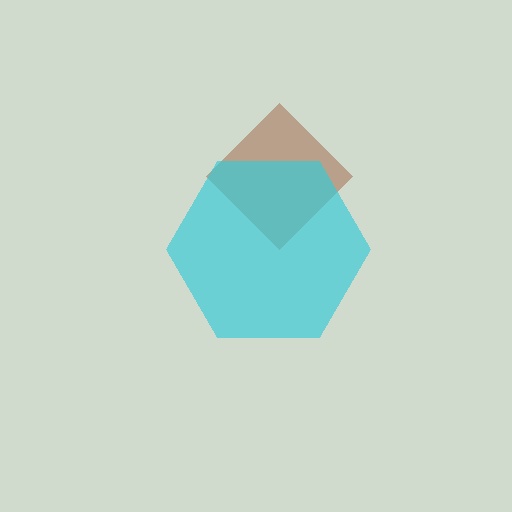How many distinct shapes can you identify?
There are 2 distinct shapes: a brown diamond, a cyan hexagon.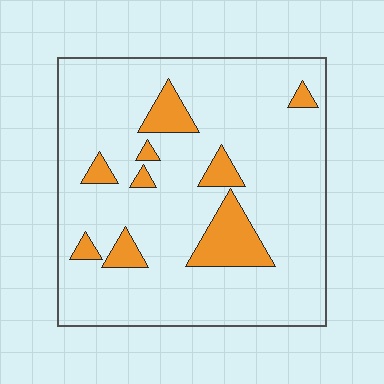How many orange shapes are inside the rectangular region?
9.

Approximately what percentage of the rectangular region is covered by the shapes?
Approximately 15%.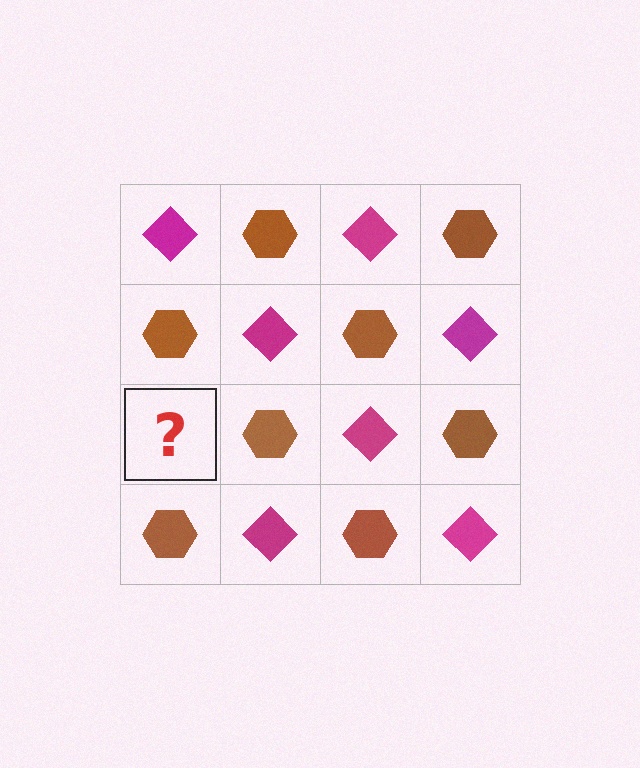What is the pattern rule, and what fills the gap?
The rule is that it alternates magenta diamond and brown hexagon in a checkerboard pattern. The gap should be filled with a magenta diamond.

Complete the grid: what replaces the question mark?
The question mark should be replaced with a magenta diamond.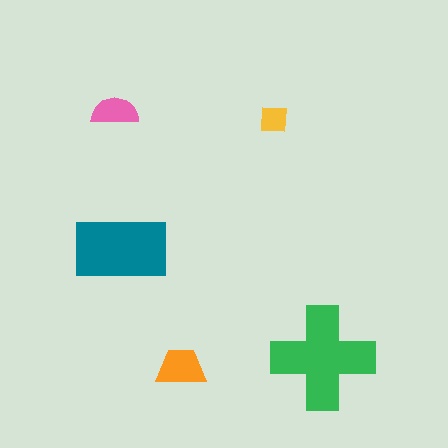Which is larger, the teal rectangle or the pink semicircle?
The teal rectangle.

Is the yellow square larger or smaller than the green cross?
Smaller.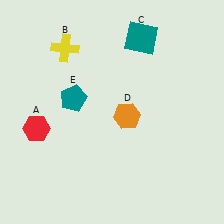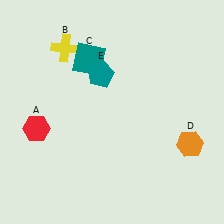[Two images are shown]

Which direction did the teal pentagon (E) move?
The teal pentagon (E) moved right.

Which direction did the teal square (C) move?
The teal square (C) moved left.